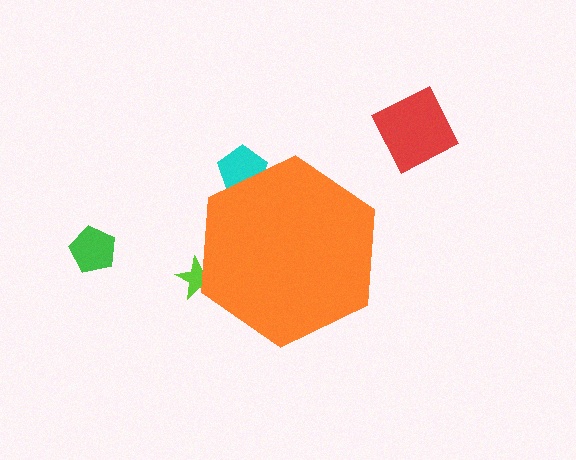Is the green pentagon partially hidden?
No, the green pentagon is fully visible.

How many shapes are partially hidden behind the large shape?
2 shapes are partially hidden.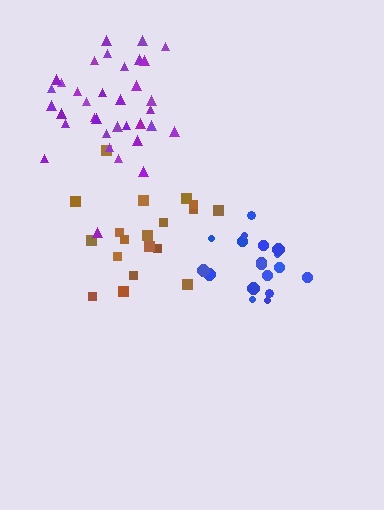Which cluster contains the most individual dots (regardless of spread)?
Purple (35).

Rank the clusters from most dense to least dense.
purple, blue, brown.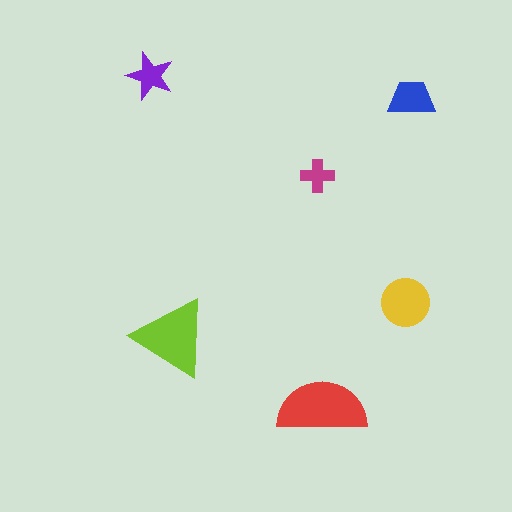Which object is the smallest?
The magenta cross.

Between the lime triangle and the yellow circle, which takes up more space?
The lime triangle.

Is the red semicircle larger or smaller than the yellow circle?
Larger.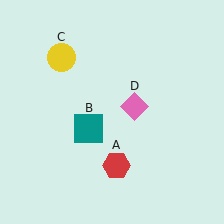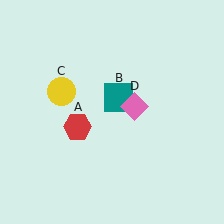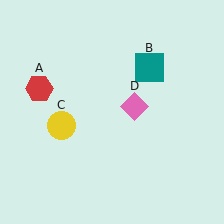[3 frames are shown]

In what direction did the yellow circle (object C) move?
The yellow circle (object C) moved down.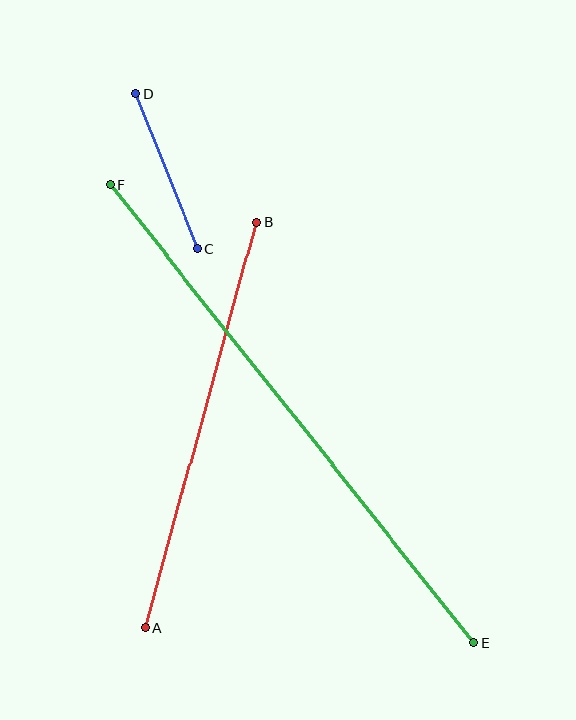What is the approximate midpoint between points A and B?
The midpoint is at approximately (201, 425) pixels.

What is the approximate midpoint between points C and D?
The midpoint is at approximately (166, 171) pixels.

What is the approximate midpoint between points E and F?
The midpoint is at approximately (292, 414) pixels.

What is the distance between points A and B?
The distance is approximately 421 pixels.